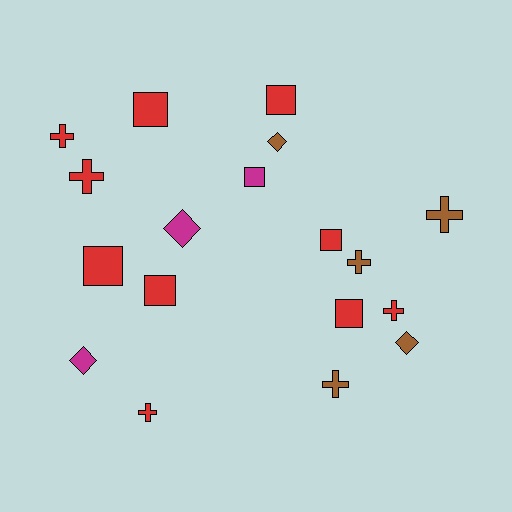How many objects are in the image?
There are 18 objects.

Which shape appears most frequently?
Cross, with 7 objects.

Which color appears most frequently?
Red, with 10 objects.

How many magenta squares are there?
There is 1 magenta square.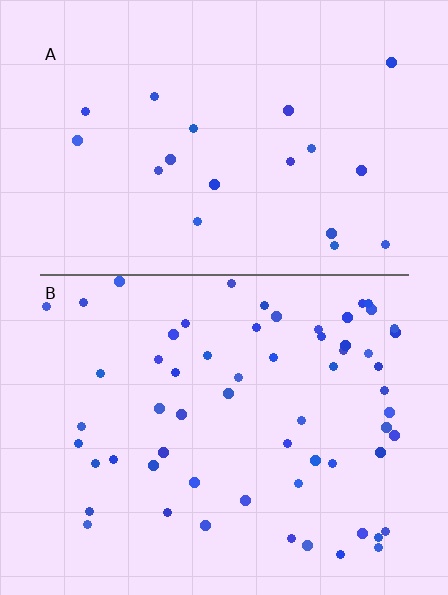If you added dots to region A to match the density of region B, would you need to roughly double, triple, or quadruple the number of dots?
Approximately triple.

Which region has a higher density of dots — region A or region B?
B (the bottom).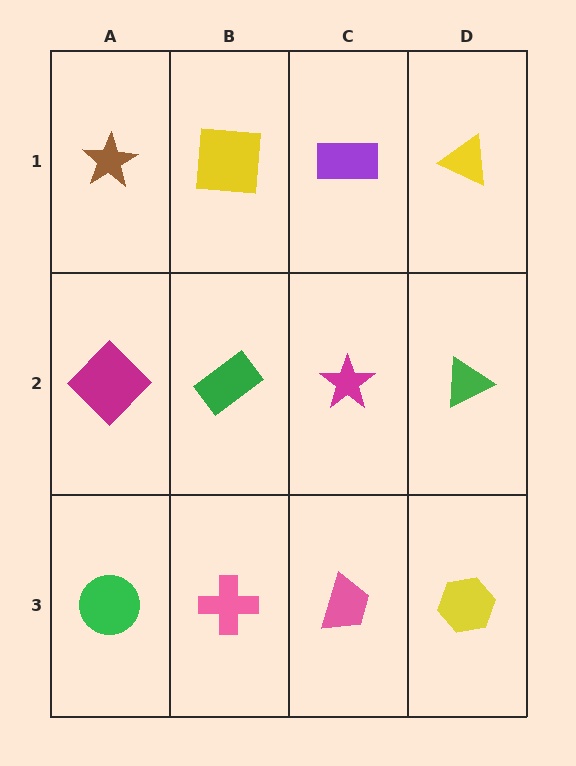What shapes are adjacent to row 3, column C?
A magenta star (row 2, column C), a pink cross (row 3, column B), a yellow hexagon (row 3, column D).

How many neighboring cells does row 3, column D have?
2.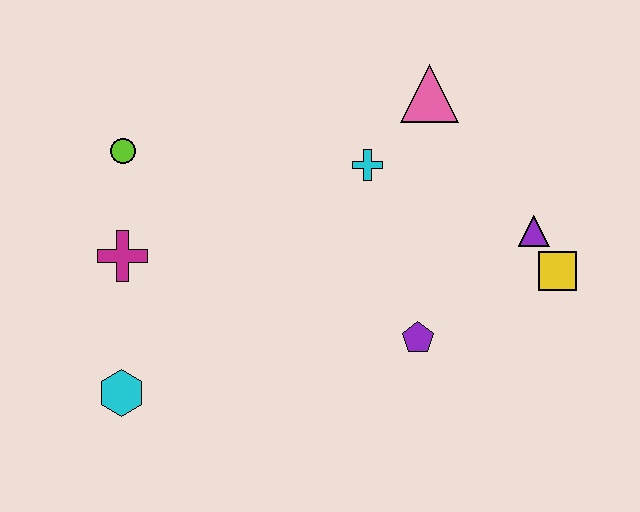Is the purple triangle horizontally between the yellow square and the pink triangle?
Yes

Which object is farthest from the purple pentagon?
The lime circle is farthest from the purple pentagon.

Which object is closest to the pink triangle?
The cyan cross is closest to the pink triangle.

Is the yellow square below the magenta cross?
Yes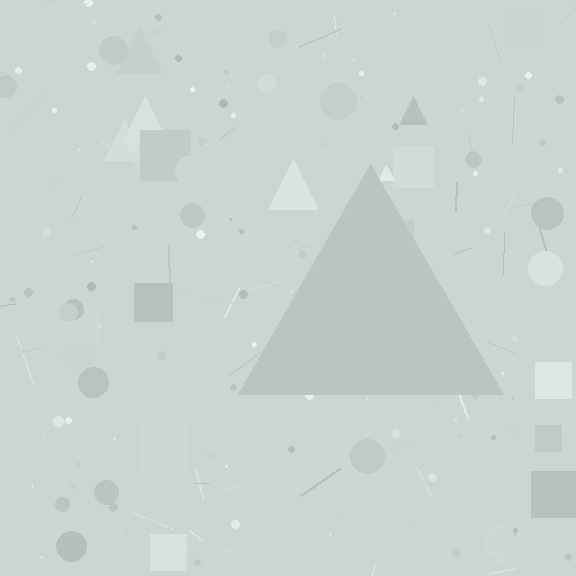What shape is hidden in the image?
A triangle is hidden in the image.